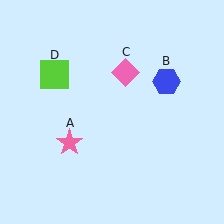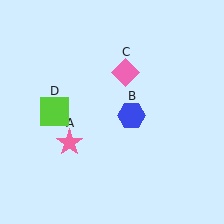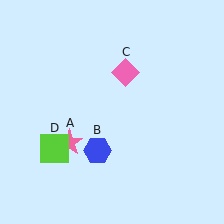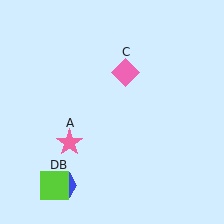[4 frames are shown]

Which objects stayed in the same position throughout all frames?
Pink star (object A) and pink diamond (object C) remained stationary.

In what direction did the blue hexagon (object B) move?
The blue hexagon (object B) moved down and to the left.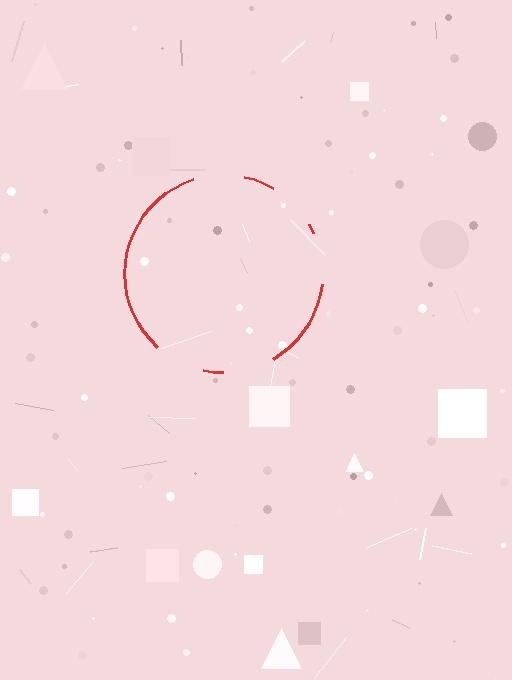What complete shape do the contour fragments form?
The contour fragments form a circle.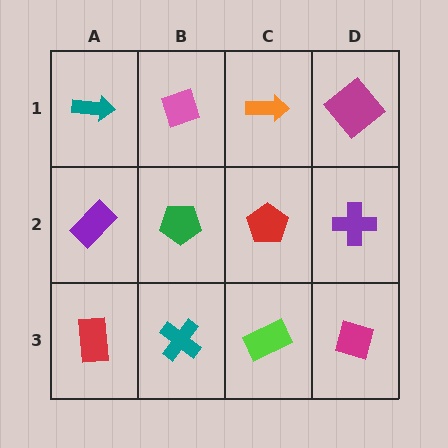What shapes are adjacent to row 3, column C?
A red pentagon (row 2, column C), a teal cross (row 3, column B), a magenta diamond (row 3, column D).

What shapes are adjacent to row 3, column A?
A purple rectangle (row 2, column A), a teal cross (row 3, column B).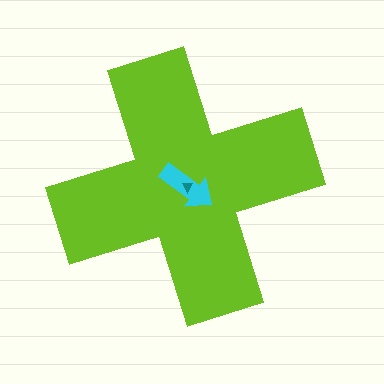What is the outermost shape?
The lime cross.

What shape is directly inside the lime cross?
The cyan arrow.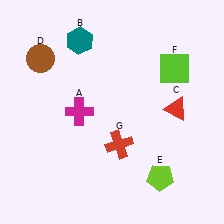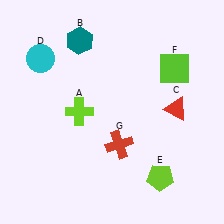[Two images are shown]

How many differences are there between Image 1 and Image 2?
There are 2 differences between the two images.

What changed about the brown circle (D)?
In Image 1, D is brown. In Image 2, it changed to cyan.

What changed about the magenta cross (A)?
In Image 1, A is magenta. In Image 2, it changed to lime.